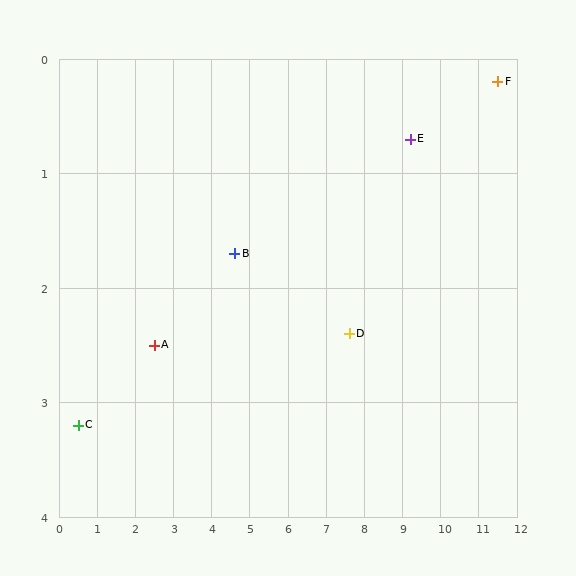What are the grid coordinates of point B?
Point B is at approximately (4.6, 1.7).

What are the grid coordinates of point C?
Point C is at approximately (0.5, 3.2).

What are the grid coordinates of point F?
Point F is at approximately (11.5, 0.2).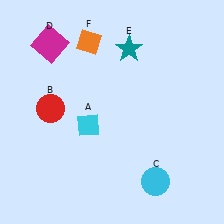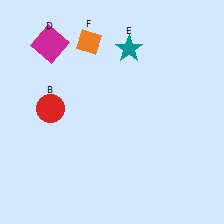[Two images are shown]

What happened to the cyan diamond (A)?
The cyan diamond (A) was removed in Image 2. It was in the bottom-left area of Image 1.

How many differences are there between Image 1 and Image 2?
There are 2 differences between the two images.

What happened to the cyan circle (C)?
The cyan circle (C) was removed in Image 2. It was in the bottom-right area of Image 1.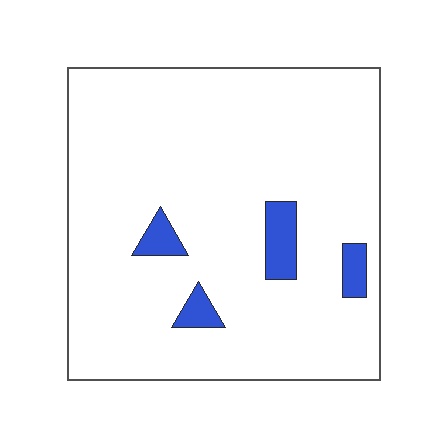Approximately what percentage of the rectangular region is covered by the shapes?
Approximately 5%.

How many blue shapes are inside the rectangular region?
4.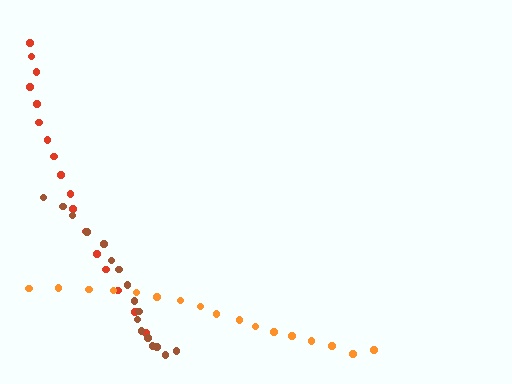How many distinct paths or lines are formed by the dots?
There are 3 distinct paths.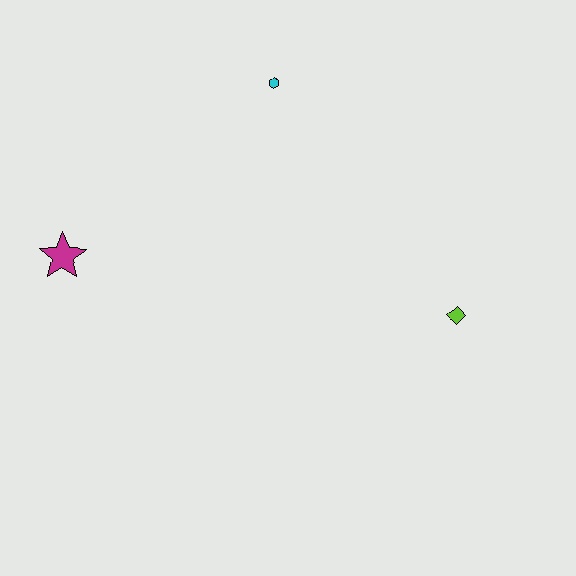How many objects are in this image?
There are 3 objects.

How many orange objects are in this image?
There are no orange objects.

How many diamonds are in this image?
There is 1 diamond.